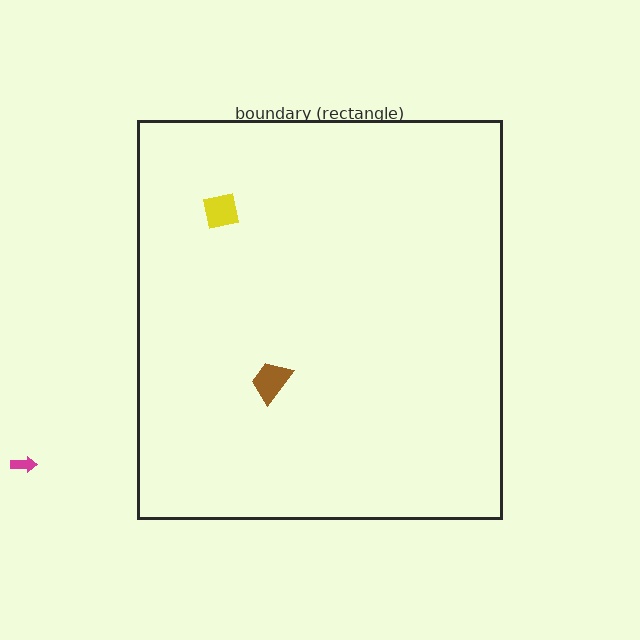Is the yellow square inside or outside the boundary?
Inside.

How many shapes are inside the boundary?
2 inside, 1 outside.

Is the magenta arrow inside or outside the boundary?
Outside.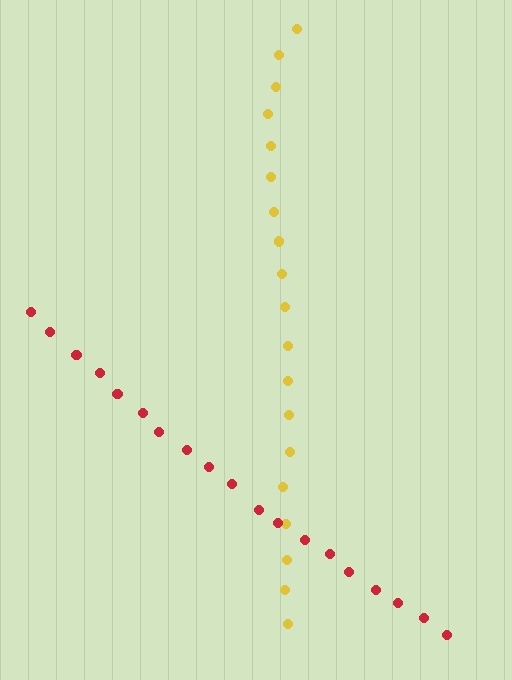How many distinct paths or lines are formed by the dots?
There are 2 distinct paths.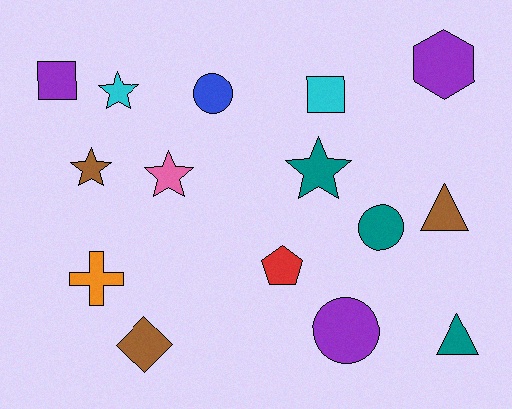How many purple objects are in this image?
There are 3 purple objects.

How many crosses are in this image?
There is 1 cross.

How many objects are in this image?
There are 15 objects.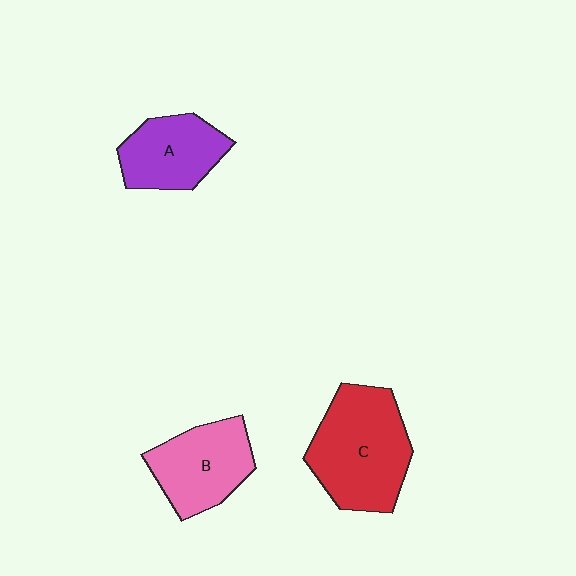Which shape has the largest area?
Shape C (red).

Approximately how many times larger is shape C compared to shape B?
Approximately 1.4 times.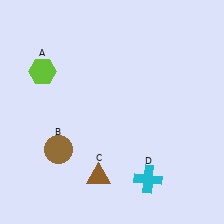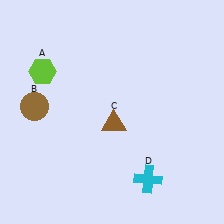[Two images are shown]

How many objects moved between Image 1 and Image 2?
2 objects moved between the two images.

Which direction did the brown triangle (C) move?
The brown triangle (C) moved up.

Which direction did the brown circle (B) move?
The brown circle (B) moved up.